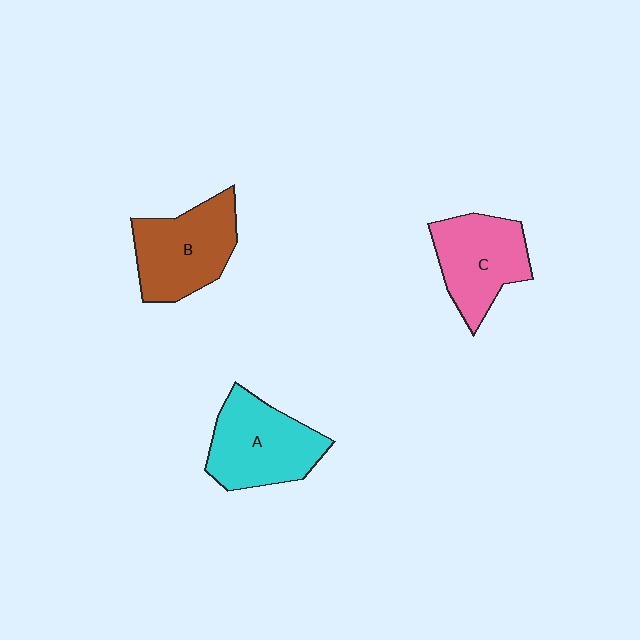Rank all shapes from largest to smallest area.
From largest to smallest: A (cyan), B (brown), C (pink).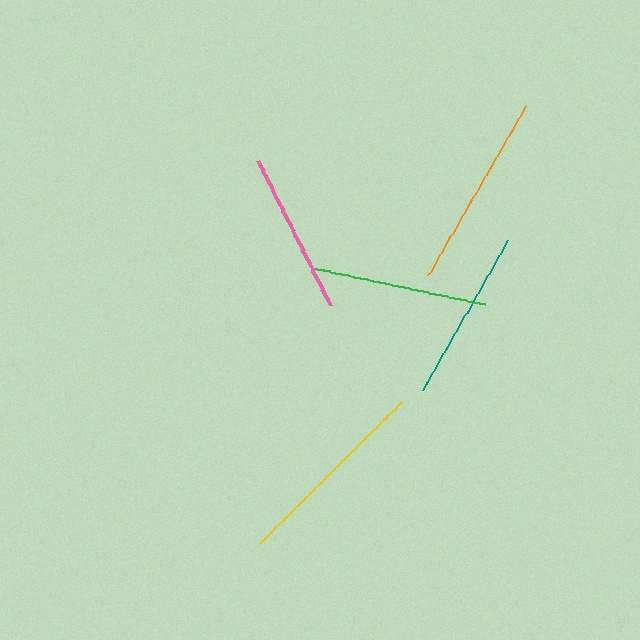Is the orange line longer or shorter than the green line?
The orange line is longer than the green line.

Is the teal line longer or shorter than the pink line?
The teal line is longer than the pink line.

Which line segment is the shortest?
The pink line is the shortest at approximately 162 pixels.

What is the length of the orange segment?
The orange segment is approximately 195 pixels long.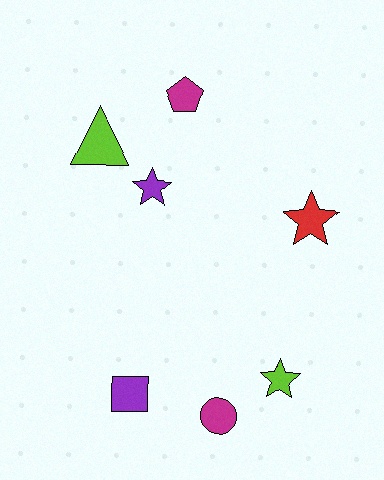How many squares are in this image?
There is 1 square.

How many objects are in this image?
There are 7 objects.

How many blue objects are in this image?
There are no blue objects.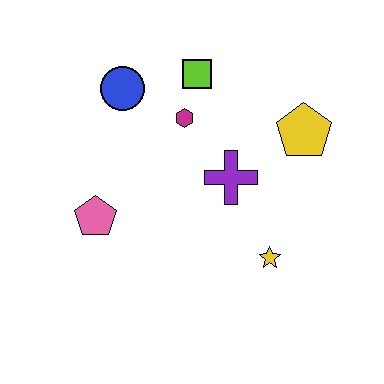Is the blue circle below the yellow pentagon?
No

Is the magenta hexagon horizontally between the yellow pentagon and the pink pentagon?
Yes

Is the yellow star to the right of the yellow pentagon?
No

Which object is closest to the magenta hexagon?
The lime square is closest to the magenta hexagon.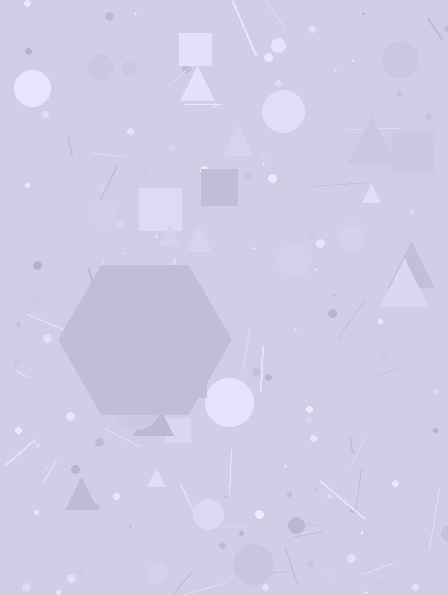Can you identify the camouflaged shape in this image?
The camouflaged shape is a hexagon.